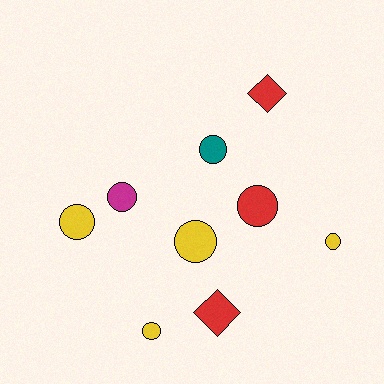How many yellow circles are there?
There are 4 yellow circles.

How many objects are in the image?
There are 9 objects.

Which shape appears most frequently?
Circle, with 7 objects.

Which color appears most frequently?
Yellow, with 4 objects.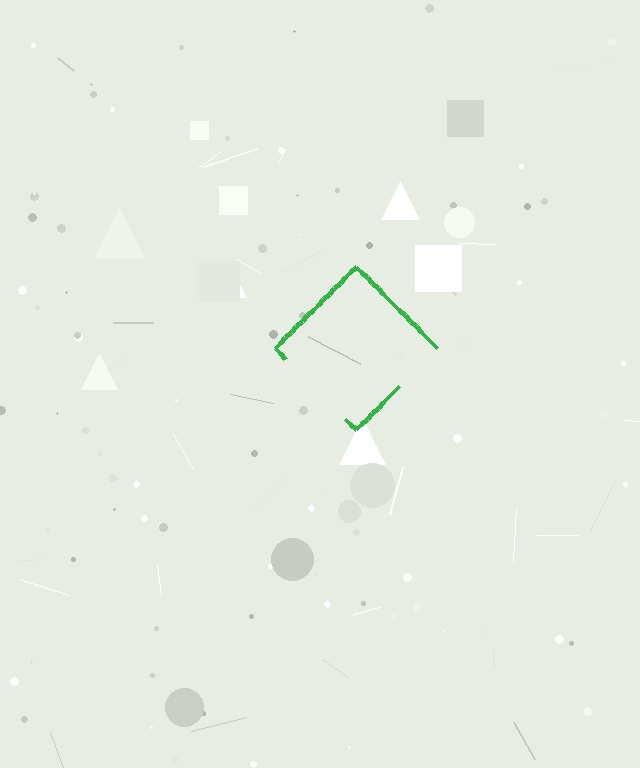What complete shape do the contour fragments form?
The contour fragments form a diamond.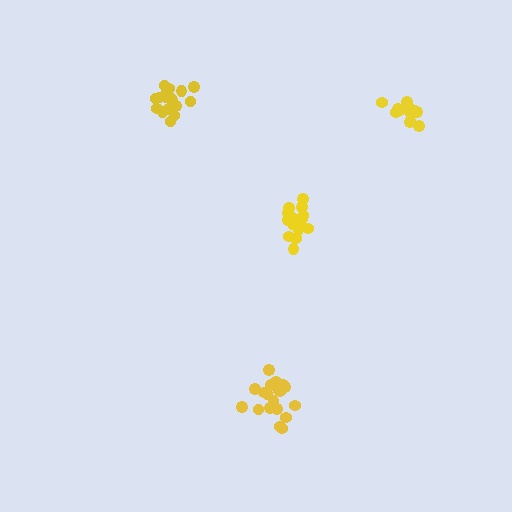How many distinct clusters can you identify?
There are 4 distinct clusters.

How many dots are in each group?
Group 1: 18 dots, Group 2: 14 dots, Group 3: 20 dots, Group 4: 18 dots (70 total).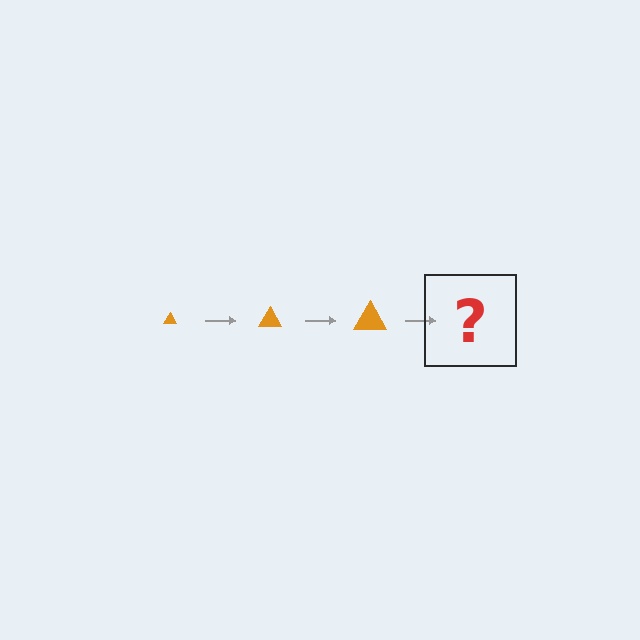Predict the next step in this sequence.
The next step is an orange triangle, larger than the previous one.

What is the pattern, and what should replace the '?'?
The pattern is that the triangle gets progressively larger each step. The '?' should be an orange triangle, larger than the previous one.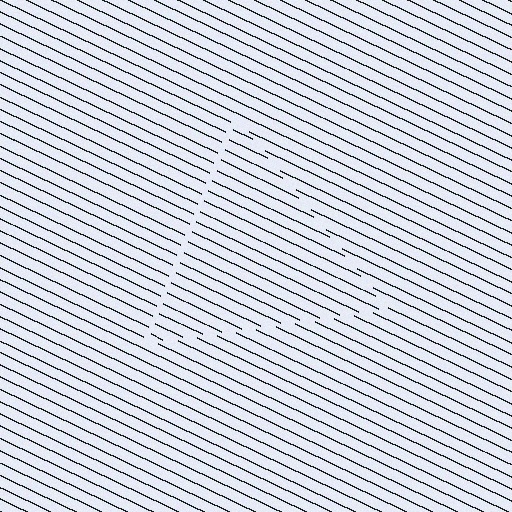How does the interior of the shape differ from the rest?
The interior of the shape contains the same grating, shifted by half a period — the contour is defined by the phase discontinuity where line-ends from the inner and outer gratings abut.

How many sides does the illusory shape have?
3 sides — the line-ends trace a triangle.